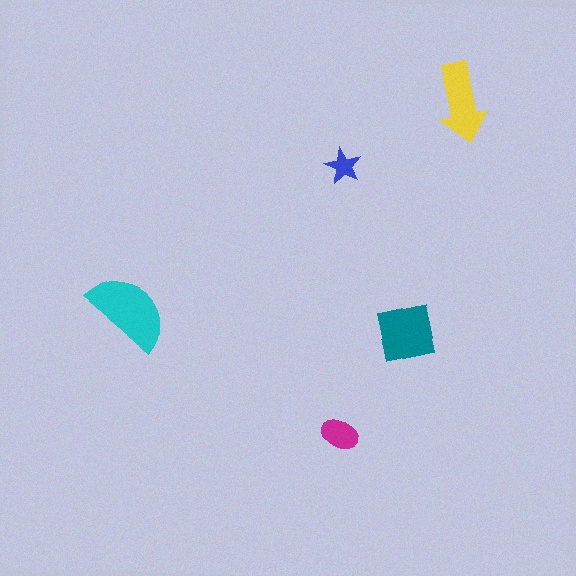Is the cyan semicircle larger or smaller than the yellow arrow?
Larger.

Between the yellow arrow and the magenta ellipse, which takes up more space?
The yellow arrow.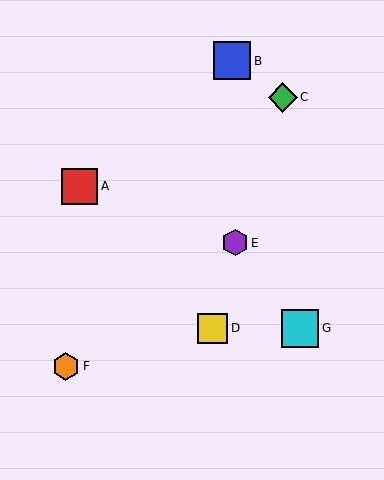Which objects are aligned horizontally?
Objects D, G are aligned horizontally.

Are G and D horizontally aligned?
Yes, both are at y≈328.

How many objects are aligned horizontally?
2 objects (D, G) are aligned horizontally.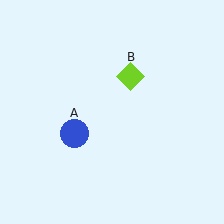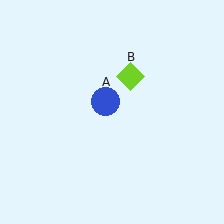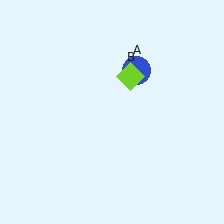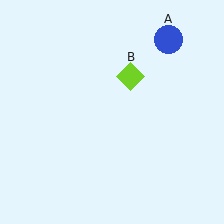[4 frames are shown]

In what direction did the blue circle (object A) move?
The blue circle (object A) moved up and to the right.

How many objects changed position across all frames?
1 object changed position: blue circle (object A).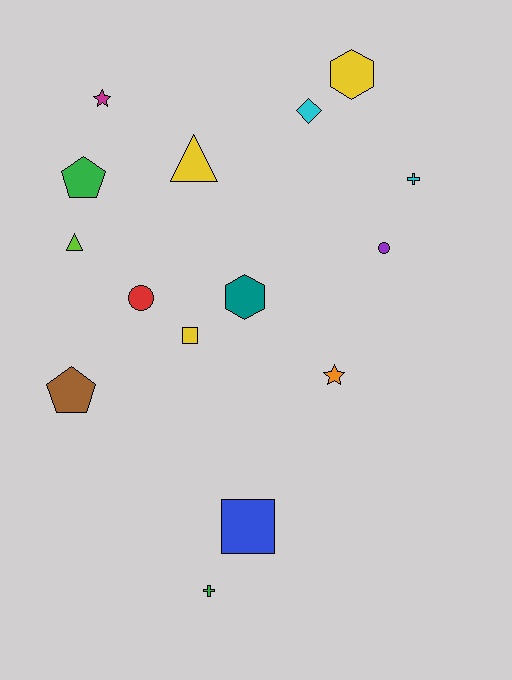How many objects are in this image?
There are 15 objects.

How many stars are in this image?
There are 2 stars.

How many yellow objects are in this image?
There are 3 yellow objects.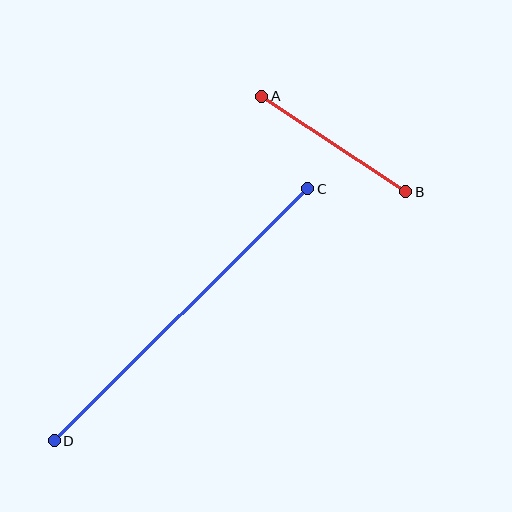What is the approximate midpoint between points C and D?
The midpoint is at approximately (181, 315) pixels.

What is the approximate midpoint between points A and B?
The midpoint is at approximately (334, 144) pixels.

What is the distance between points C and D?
The distance is approximately 357 pixels.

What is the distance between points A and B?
The distance is approximately 173 pixels.